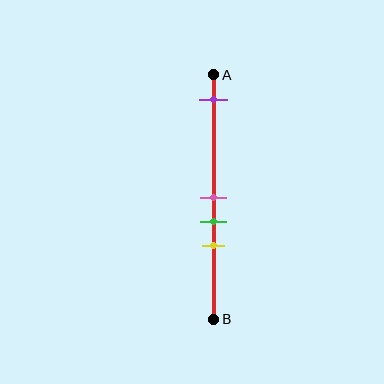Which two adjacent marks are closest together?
The pink and green marks are the closest adjacent pair.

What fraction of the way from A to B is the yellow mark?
The yellow mark is approximately 70% (0.7) of the way from A to B.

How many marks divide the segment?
There are 4 marks dividing the segment.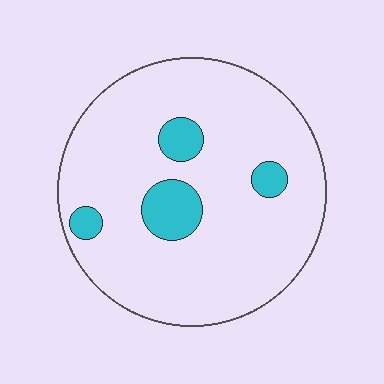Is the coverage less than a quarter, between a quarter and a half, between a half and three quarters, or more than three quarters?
Less than a quarter.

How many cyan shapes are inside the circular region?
4.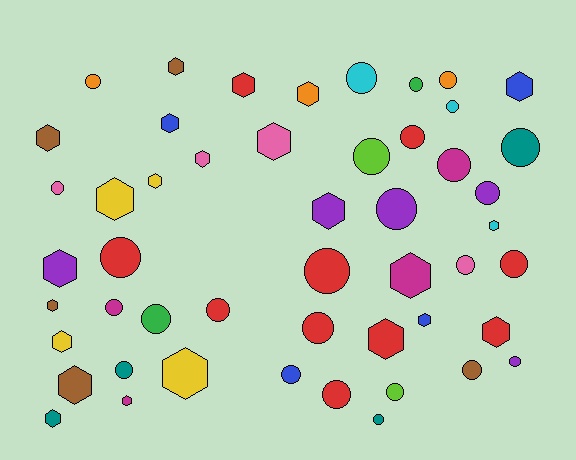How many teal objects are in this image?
There are 4 teal objects.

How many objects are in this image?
There are 50 objects.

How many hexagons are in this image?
There are 23 hexagons.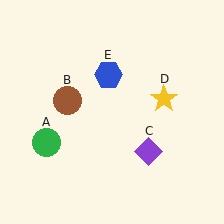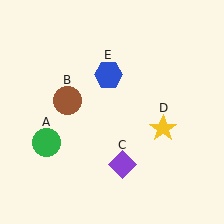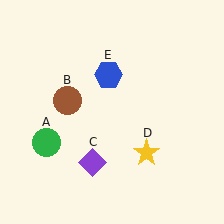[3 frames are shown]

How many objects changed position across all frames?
2 objects changed position: purple diamond (object C), yellow star (object D).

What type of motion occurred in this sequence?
The purple diamond (object C), yellow star (object D) rotated clockwise around the center of the scene.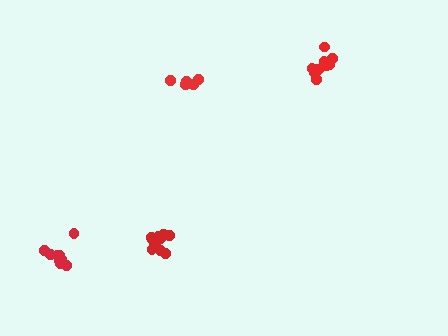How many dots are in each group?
Group 1: 12 dots, Group 2: 9 dots, Group 3: 10 dots, Group 4: 6 dots (37 total).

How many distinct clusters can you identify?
There are 4 distinct clusters.